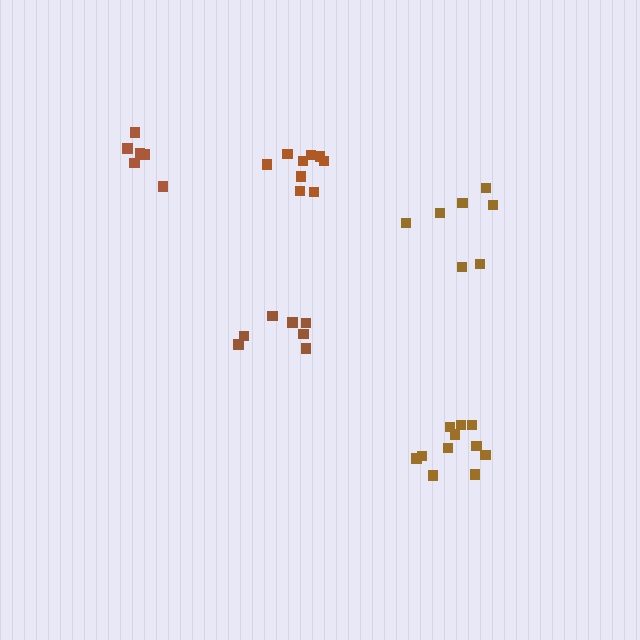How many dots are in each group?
Group 1: 6 dots, Group 2: 7 dots, Group 3: 7 dots, Group 4: 9 dots, Group 5: 11 dots (40 total).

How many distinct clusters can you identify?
There are 5 distinct clusters.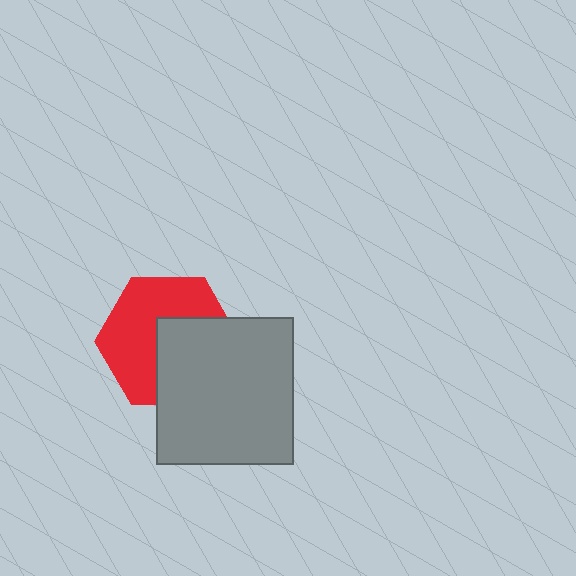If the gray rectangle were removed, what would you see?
You would see the complete red hexagon.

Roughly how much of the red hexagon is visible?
About half of it is visible (roughly 56%).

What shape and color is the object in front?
The object in front is a gray rectangle.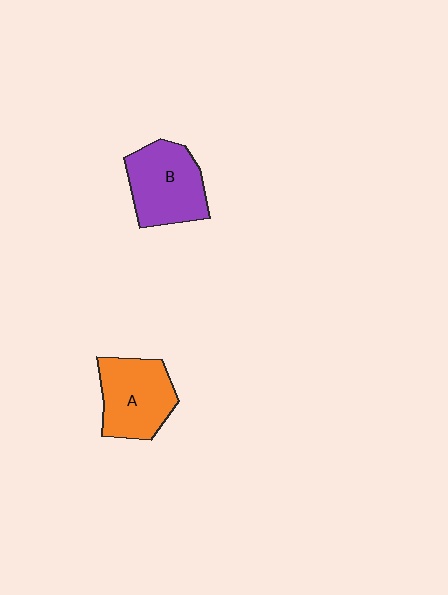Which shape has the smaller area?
Shape A (orange).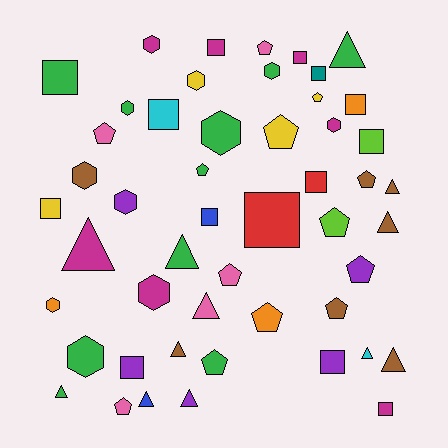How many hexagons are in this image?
There are 11 hexagons.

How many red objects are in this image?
There are 2 red objects.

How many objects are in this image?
There are 50 objects.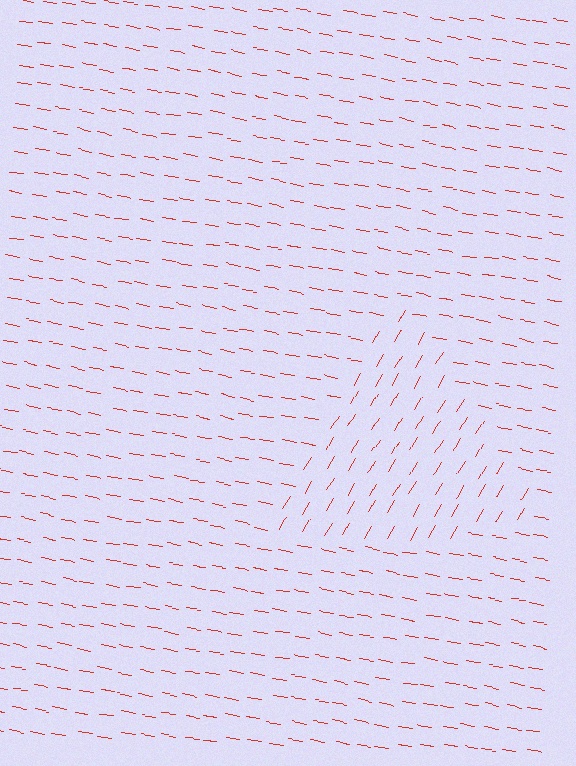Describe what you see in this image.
The image is filled with small red line segments. A triangle region in the image has lines oriented differently from the surrounding lines, creating a visible texture boundary.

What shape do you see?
I see a triangle.